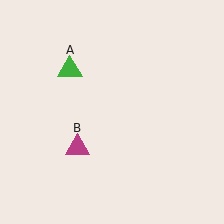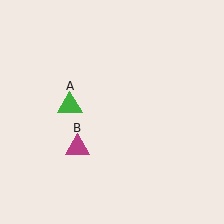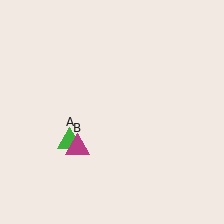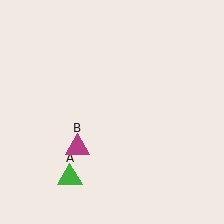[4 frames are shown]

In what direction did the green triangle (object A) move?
The green triangle (object A) moved down.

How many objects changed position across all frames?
1 object changed position: green triangle (object A).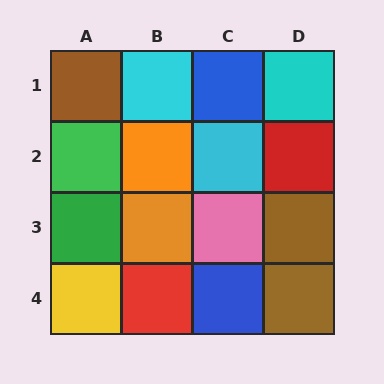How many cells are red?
2 cells are red.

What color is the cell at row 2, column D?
Red.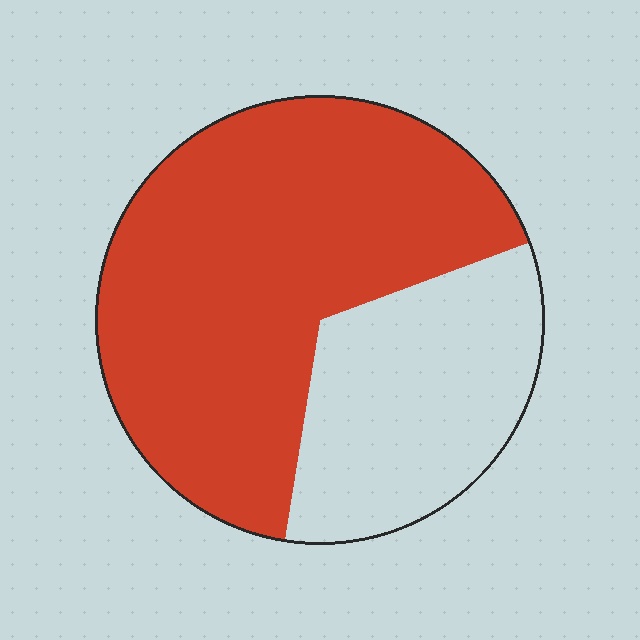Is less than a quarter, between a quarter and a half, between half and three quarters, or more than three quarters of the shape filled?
Between half and three quarters.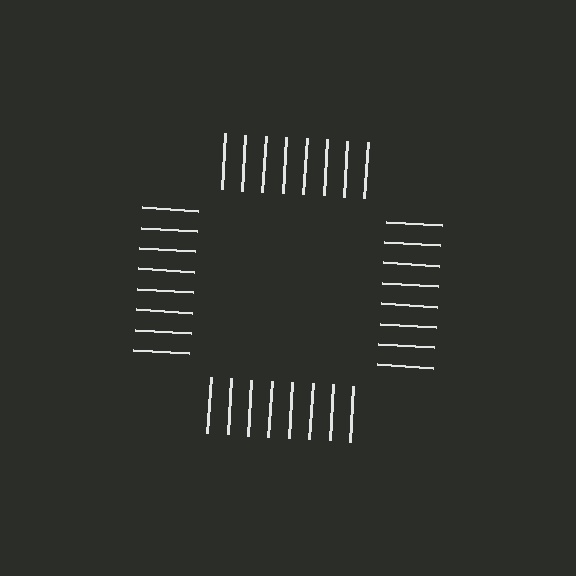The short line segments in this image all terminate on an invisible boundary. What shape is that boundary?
An illusory square — the line segments terminate on its edges but no continuous stroke is drawn.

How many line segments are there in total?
32 — 8 along each of the 4 edges.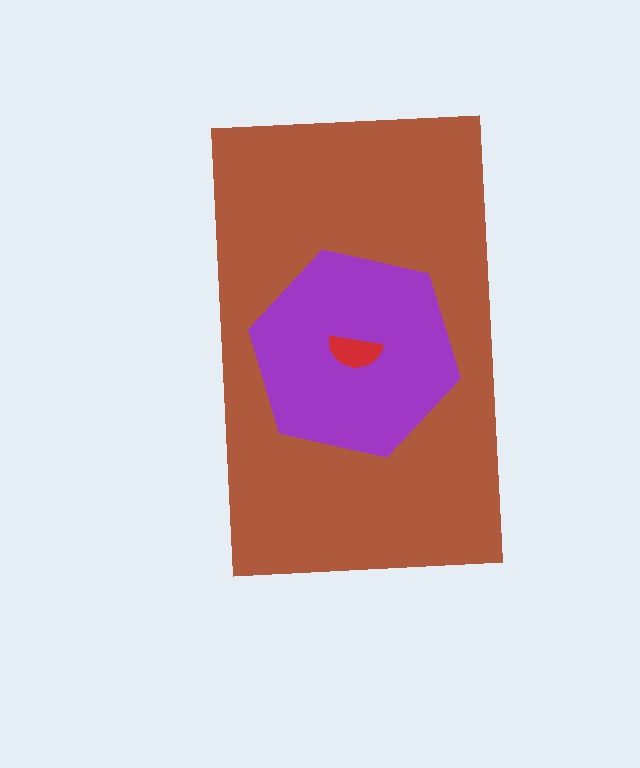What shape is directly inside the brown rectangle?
The purple hexagon.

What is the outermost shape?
The brown rectangle.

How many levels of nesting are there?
3.